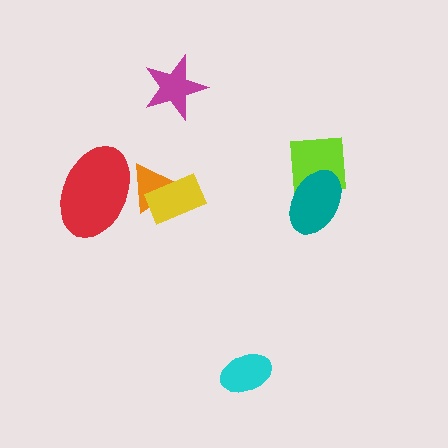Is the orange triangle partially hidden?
Yes, it is partially covered by another shape.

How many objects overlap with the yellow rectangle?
1 object overlaps with the yellow rectangle.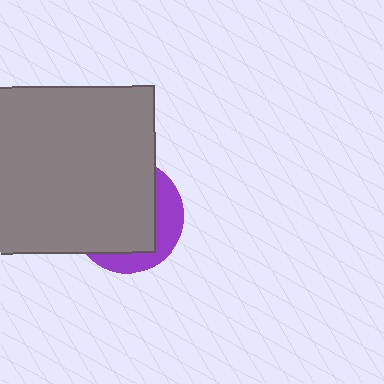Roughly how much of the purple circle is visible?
A small part of it is visible (roughly 30%).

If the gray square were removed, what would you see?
You would see the complete purple circle.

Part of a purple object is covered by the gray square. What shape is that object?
It is a circle.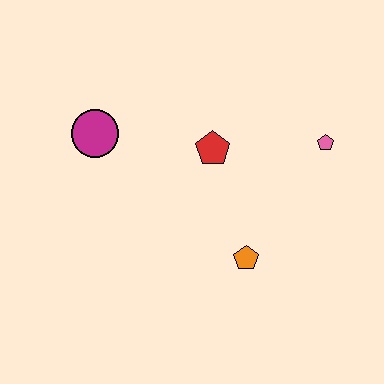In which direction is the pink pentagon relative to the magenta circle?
The pink pentagon is to the right of the magenta circle.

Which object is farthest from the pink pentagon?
The magenta circle is farthest from the pink pentagon.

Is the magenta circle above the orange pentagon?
Yes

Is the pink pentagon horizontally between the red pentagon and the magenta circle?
No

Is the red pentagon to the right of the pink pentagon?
No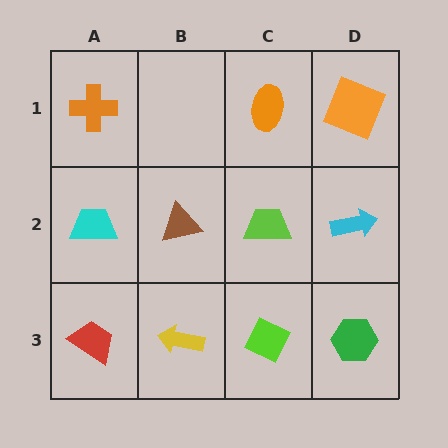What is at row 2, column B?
A brown triangle.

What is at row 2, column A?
A cyan trapezoid.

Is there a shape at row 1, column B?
No, that cell is empty.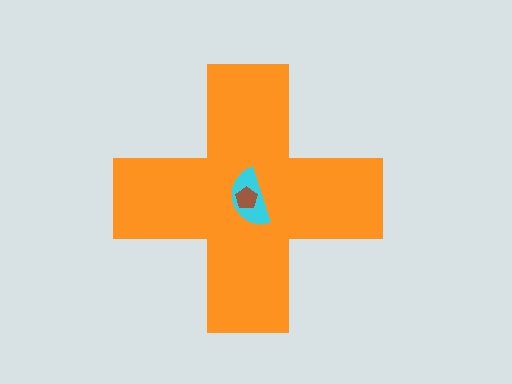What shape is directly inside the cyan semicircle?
The brown pentagon.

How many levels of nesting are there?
3.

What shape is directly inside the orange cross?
The cyan semicircle.